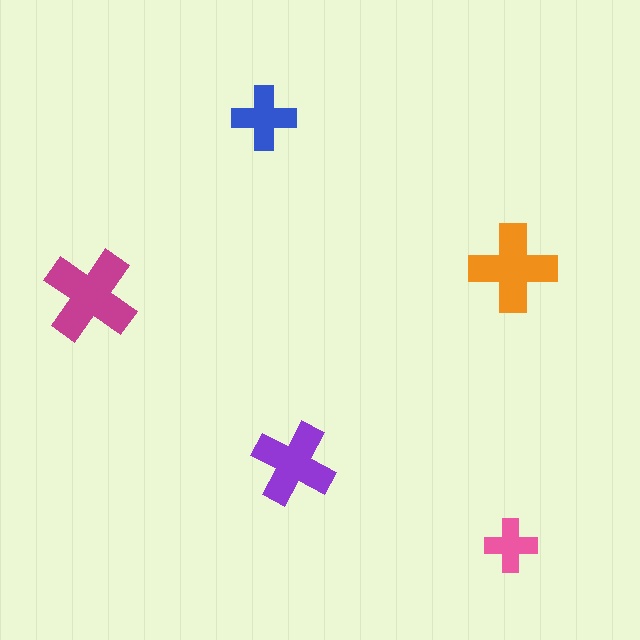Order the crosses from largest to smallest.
the magenta one, the orange one, the purple one, the blue one, the pink one.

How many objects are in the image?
There are 5 objects in the image.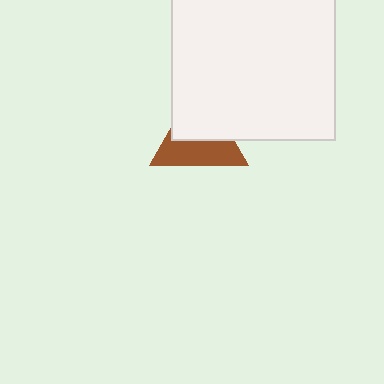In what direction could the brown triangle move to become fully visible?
The brown triangle could move down. That would shift it out from behind the white square entirely.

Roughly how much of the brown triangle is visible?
About half of it is visible (roughly 49%).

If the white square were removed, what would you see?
You would see the complete brown triangle.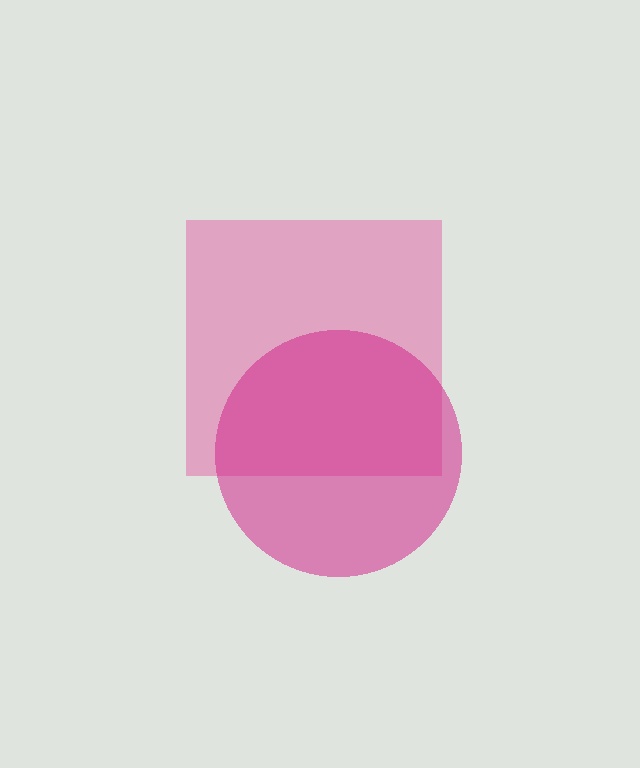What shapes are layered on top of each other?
The layered shapes are: a pink square, a magenta circle.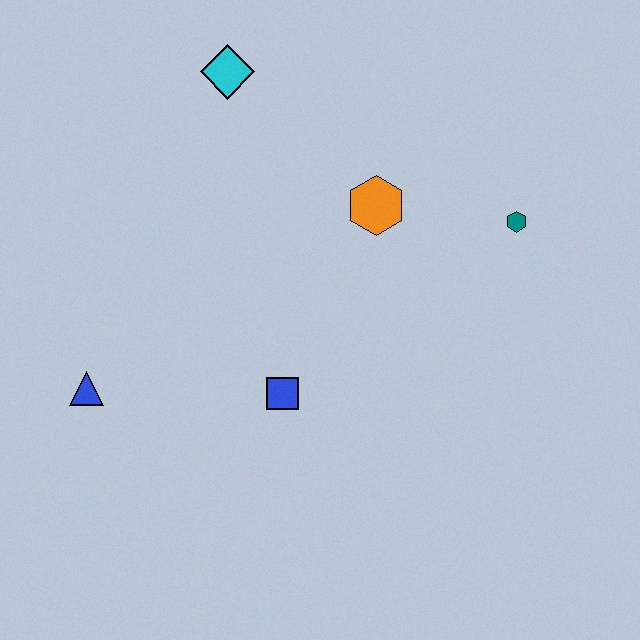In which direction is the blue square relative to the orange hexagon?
The blue square is below the orange hexagon.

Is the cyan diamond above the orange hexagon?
Yes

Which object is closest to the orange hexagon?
The teal hexagon is closest to the orange hexagon.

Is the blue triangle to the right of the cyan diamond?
No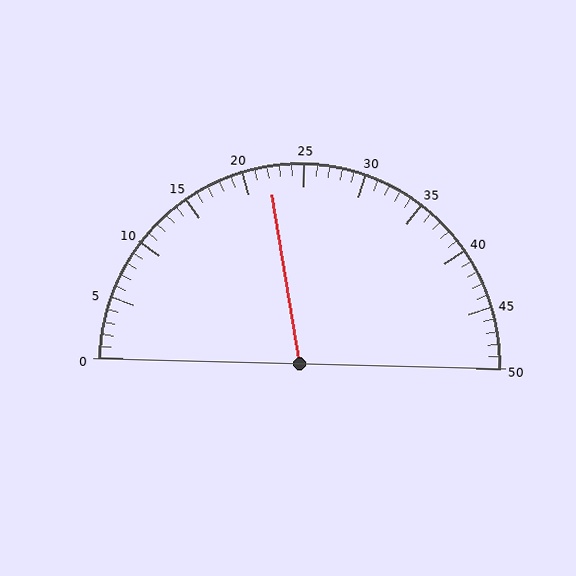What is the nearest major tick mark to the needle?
The nearest major tick mark is 20.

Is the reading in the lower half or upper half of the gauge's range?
The reading is in the lower half of the range (0 to 50).